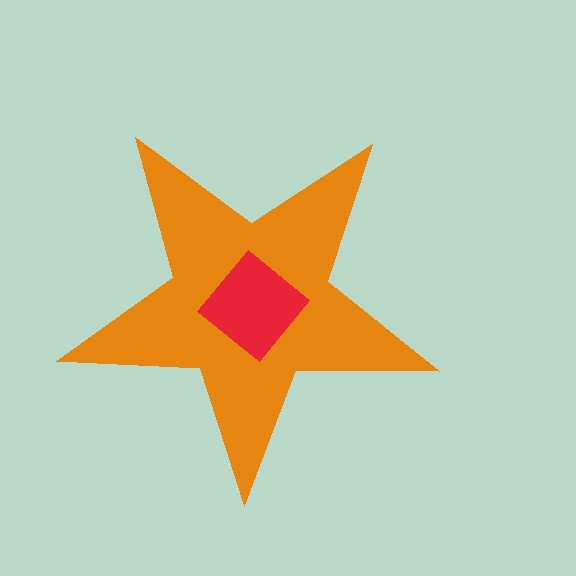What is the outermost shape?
The orange star.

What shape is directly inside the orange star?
The red diamond.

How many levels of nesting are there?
2.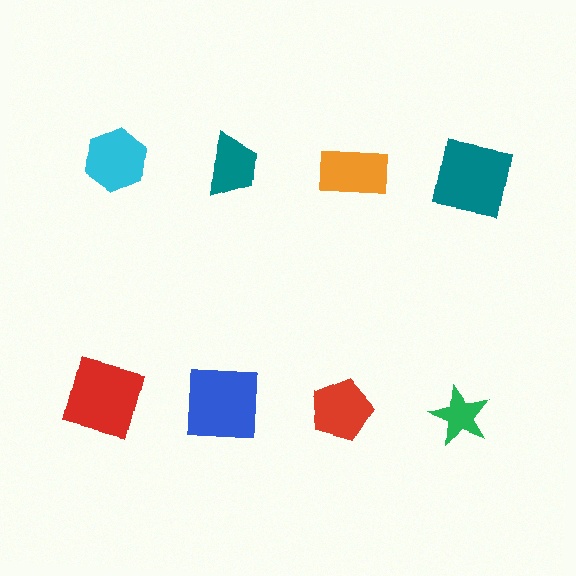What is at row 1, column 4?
A teal square.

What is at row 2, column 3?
A red pentagon.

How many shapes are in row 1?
4 shapes.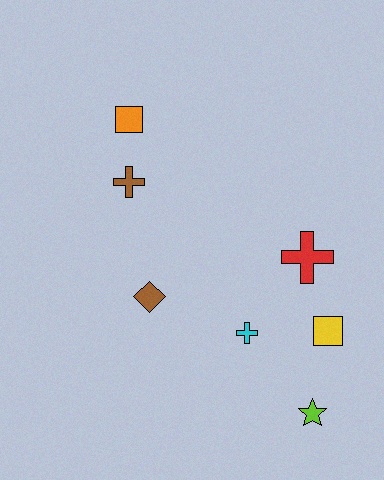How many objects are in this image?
There are 7 objects.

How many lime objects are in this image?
There is 1 lime object.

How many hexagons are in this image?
There are no hexagons.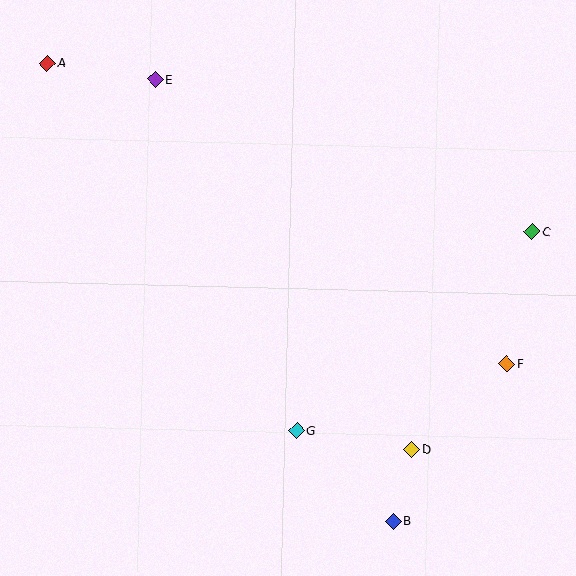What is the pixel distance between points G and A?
The distance between G and A is 444 pixels.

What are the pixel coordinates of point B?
Point B is at (393, 521).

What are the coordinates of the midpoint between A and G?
The midpoint between A and G is at (172, 247).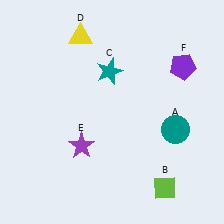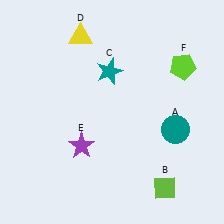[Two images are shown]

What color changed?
The pentagon (F) changed from purple in Image 1 to lime in Image 2.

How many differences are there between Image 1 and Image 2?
There is 1 difference between the two images.